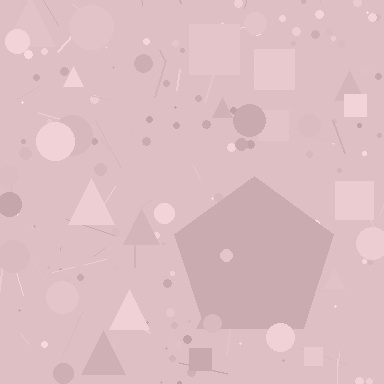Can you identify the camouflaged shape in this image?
The camouflaged shape is a pentagon.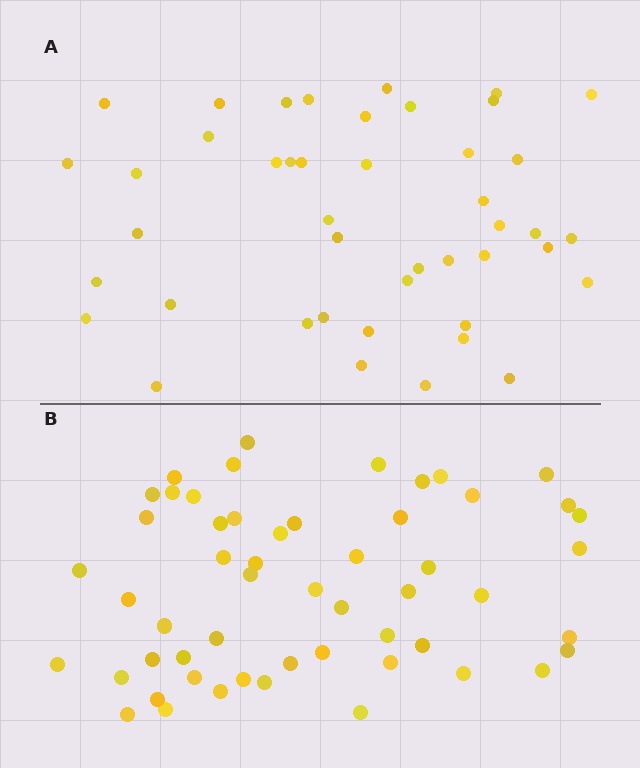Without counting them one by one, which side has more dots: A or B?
Region B (the bottom region) has more dots.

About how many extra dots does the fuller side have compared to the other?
Region B has roughly 10 or so more dots than region A.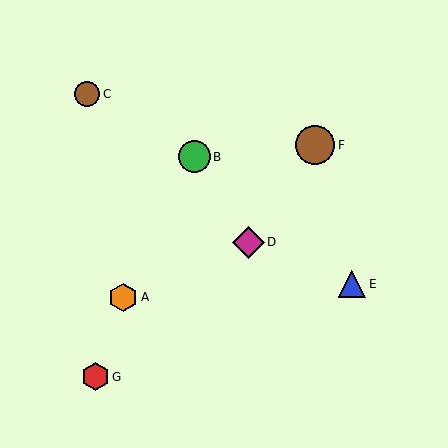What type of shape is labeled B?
Shape B is a green circle.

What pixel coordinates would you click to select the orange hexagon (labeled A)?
Click at (123, 297) to select the orange hexagon A.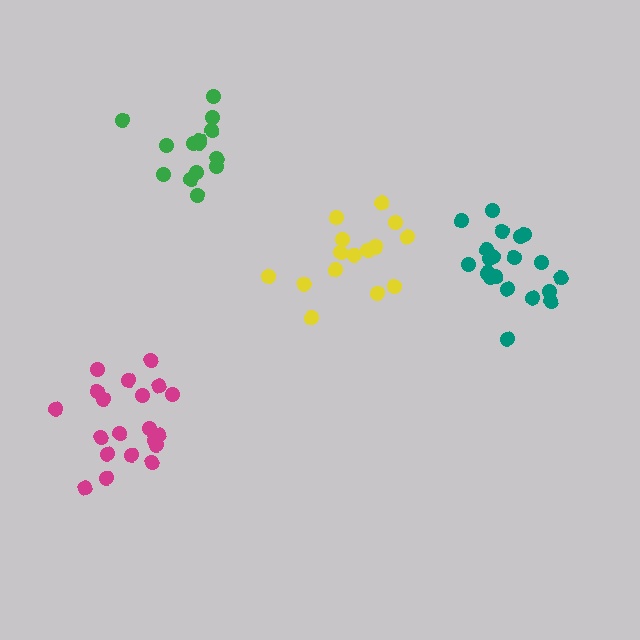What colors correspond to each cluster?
The clusters are colored: green, magenta, yellow, teal.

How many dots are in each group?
Group 1: 14 dots, Group 2: 20 dots, Group 3: 16 dots, Group 4: 20 dots (70 total).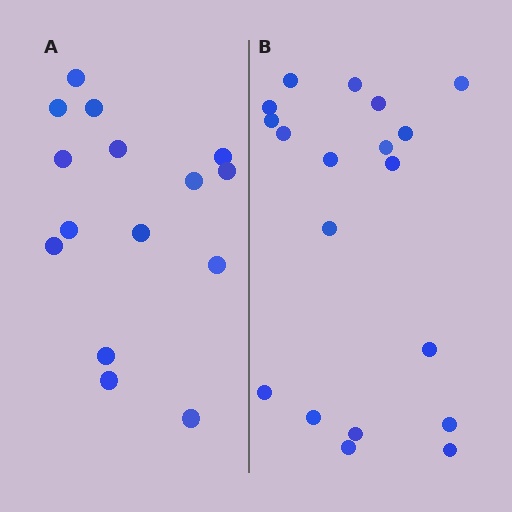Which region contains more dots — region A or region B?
Region B (the right region) has more dots.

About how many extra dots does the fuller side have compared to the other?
Region B has about 4 more dots than region A.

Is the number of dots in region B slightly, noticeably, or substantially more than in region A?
Region B has noticeably more, but not dramatically so. The ratio is roughly 1.3 to 1.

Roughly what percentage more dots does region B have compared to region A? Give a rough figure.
About 25% more.